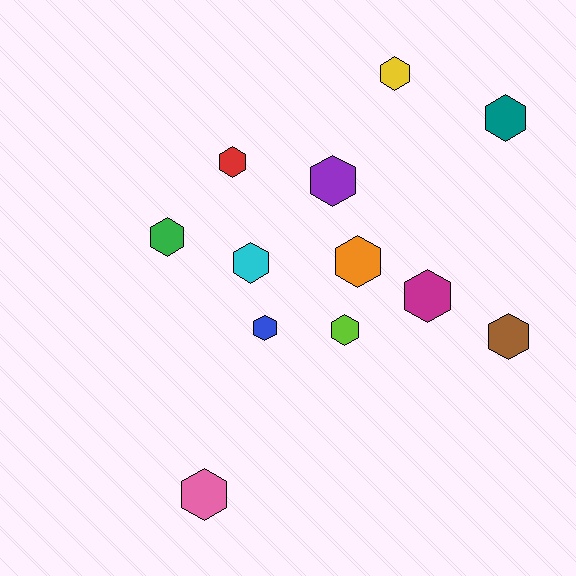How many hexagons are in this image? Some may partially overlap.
There are 12 hexagons.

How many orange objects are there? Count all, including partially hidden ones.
There is 1 orange object.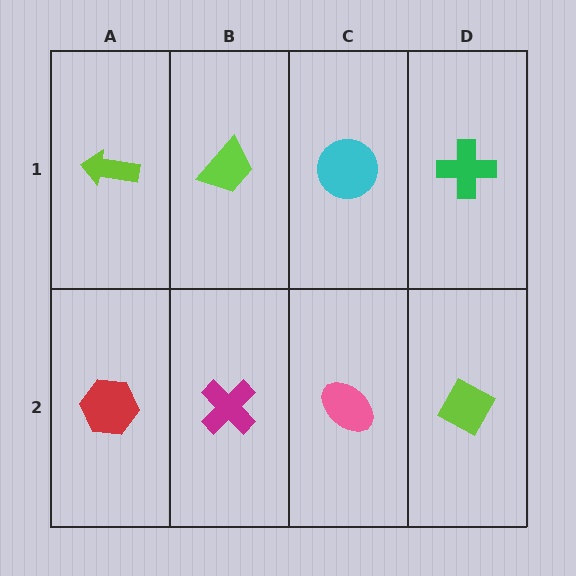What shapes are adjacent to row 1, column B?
A magenta cross (row 2, column B), a lime arrow (row 1, column A), a cyan circle (row 1, column C).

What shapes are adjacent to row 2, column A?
A lime arrow (row 1, column A), a magenta cross (row 2, column B).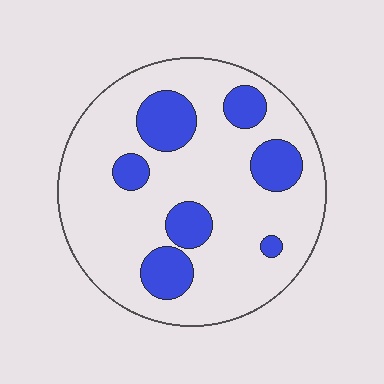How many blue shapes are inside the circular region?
7.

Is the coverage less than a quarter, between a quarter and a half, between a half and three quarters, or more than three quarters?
Less than a quarter.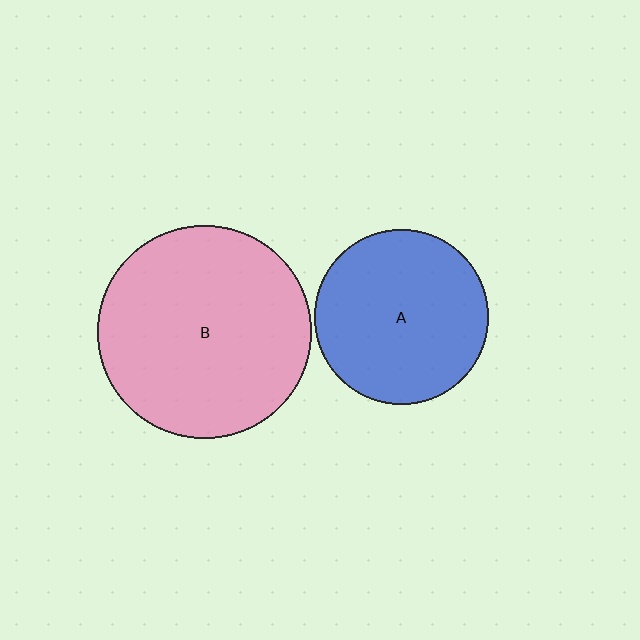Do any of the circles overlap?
No, none of the circles overlap.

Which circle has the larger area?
Circle B (pink).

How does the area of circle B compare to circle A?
Approximately 1.5 times.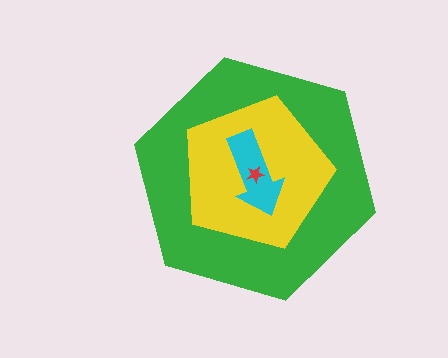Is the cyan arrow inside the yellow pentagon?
Yes.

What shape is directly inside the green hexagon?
The yellow pentagon.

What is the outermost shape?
The green hexagon.